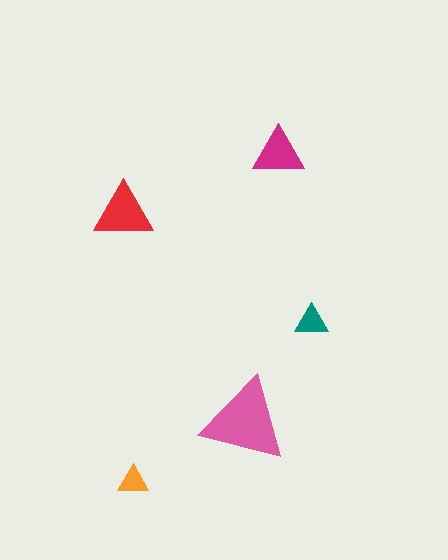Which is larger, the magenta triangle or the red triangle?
The red one.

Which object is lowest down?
The orange triangle is bottommost.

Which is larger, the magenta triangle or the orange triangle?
The magenta one.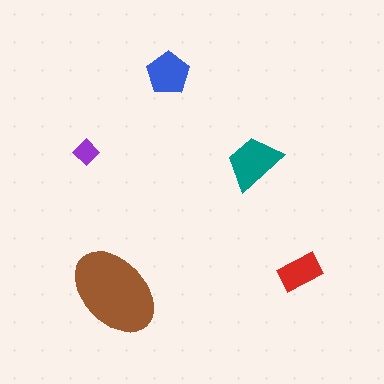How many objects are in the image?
There are 5 objects in the image.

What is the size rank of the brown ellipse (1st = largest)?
1st.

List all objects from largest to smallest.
The brown ellipse, the teal trapezoid, the blue pentagon, the red rectangle, the purple diamond.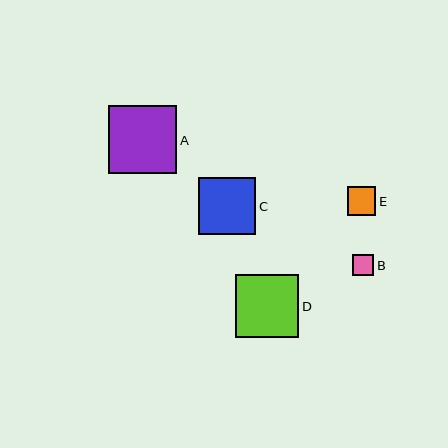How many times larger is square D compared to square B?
Square D is approximately 2.9 times the size of square B.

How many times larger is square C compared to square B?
Square C is approximately 2.7 times the size of square B.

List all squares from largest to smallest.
From largest to smallest: A, D, C, E, B.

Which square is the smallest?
Square B is the smallest with a size of approximately 21 pixels.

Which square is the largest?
Square A is the largest with a size of approximately 68 pixels.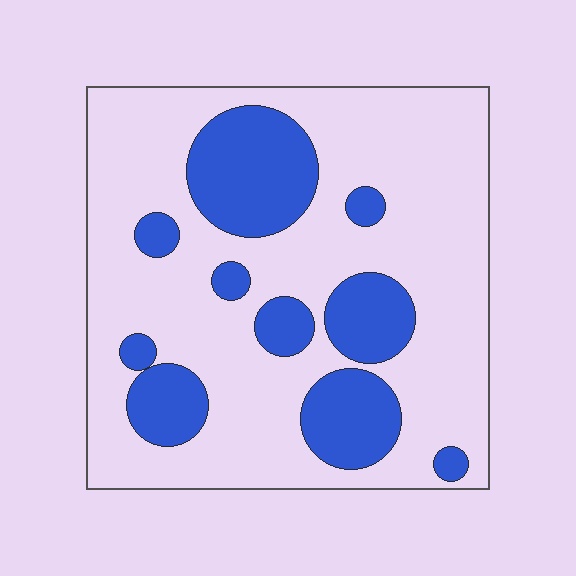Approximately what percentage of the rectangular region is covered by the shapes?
Approximately 25%.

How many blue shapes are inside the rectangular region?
10.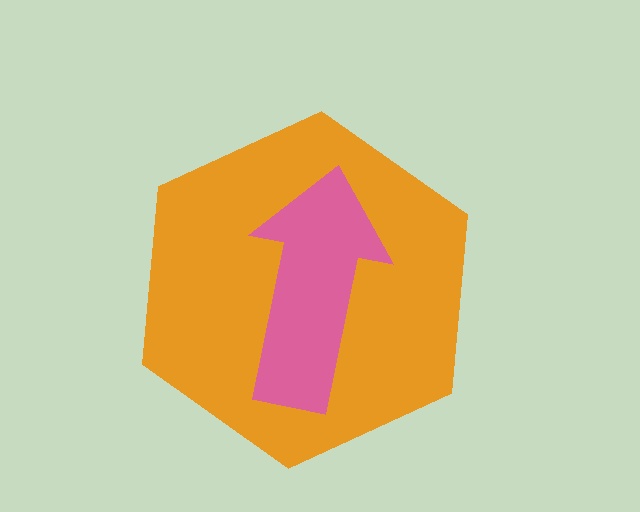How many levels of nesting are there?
2.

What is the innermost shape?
The pink arrow.